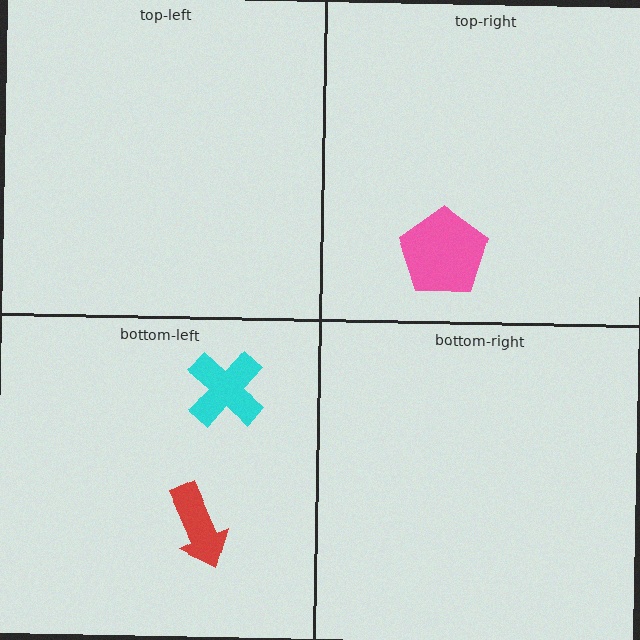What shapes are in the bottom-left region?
The red arrow, the cyan cross.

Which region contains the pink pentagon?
The top-right region.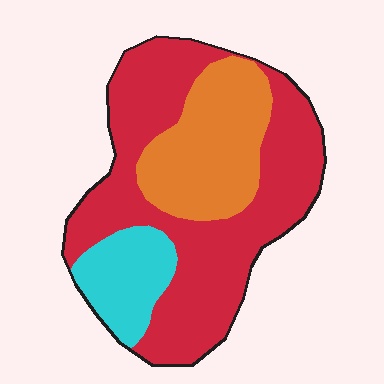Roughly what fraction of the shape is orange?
Orange covers about 25% of the shape.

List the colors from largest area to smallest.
From largest to smallest: red, orange, cyan.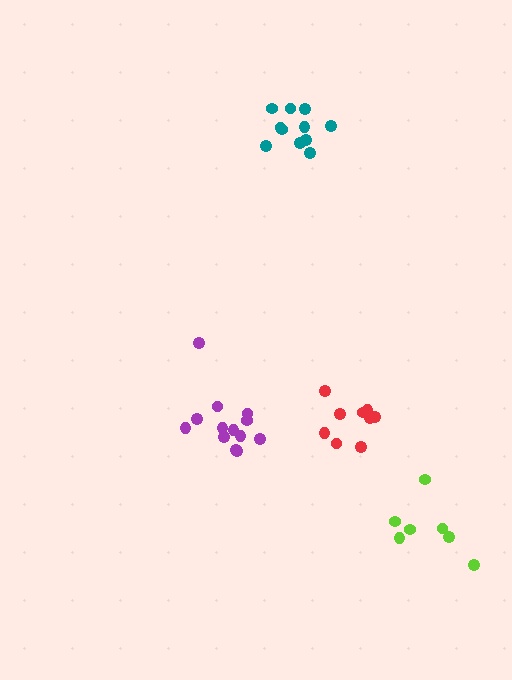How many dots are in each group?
Group 1: 11 dots, Group 2: 9 dots, Group 3: 7 dots, Group 4: 13 dots (40 total).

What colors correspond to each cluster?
The clusters are colored: teal, red, lime, purple.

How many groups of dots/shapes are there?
There are 4 groups.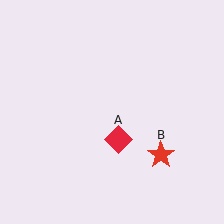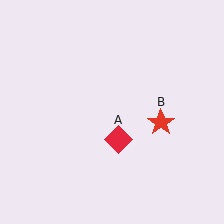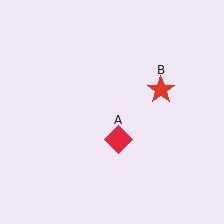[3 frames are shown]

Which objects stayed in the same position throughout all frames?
Red diamond (object A) remained stationary.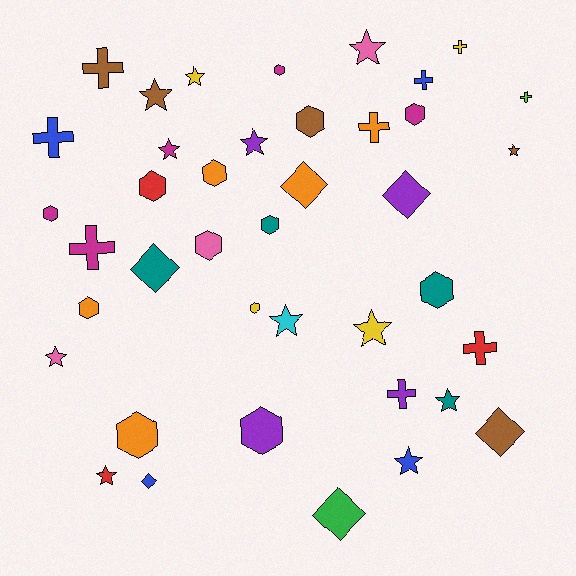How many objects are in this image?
There are 40 objects.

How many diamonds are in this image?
There are 6 diamonds.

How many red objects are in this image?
There are 3 red objects.